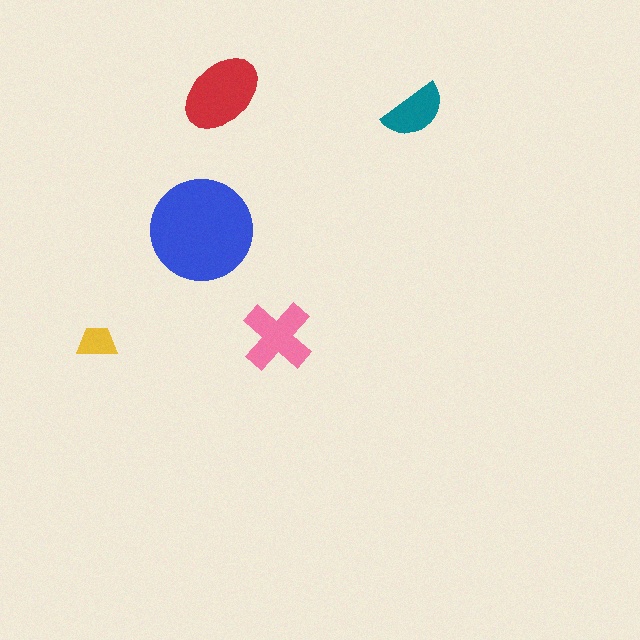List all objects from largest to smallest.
The blue circle, the red ellipse, the pink cross, the teal semicircle, the yellow trapezoid.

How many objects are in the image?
There are 5 objects in the image.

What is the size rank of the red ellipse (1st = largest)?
2nd.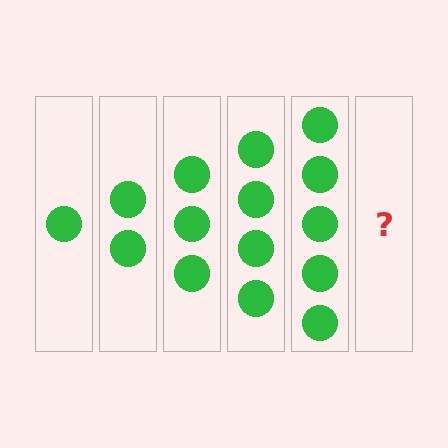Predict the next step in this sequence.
The next step is 6 circles.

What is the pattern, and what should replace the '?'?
The pattern is that each step adds one more circle. The '?' should be 6 circles.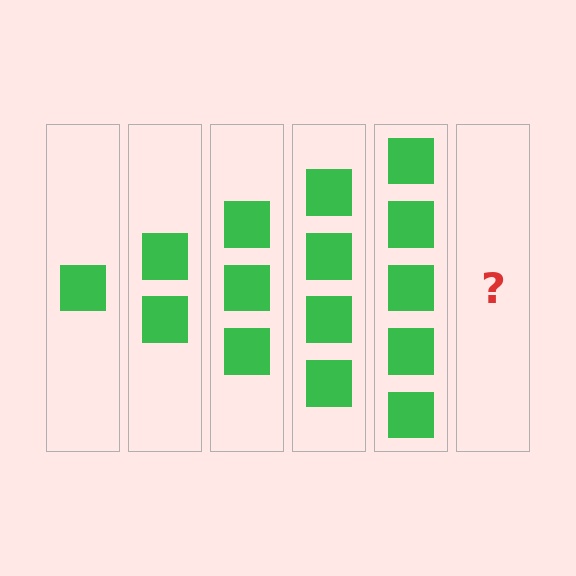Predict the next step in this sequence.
The next step is 6 squares.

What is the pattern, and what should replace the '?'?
The pattern is that each step adds one more square. The '?' should be 6 squares.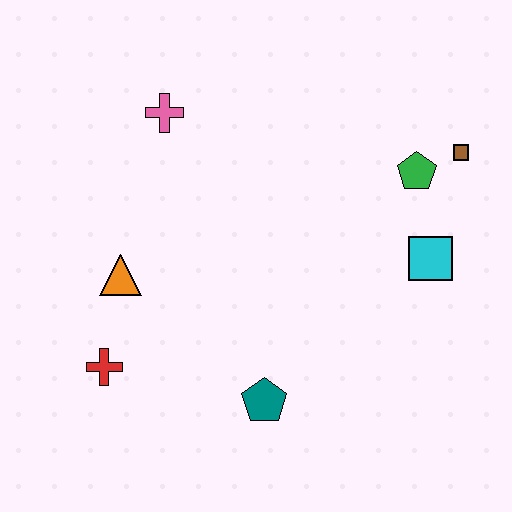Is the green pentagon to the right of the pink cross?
Yes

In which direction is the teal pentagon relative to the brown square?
The teal pentagon is below the brown square.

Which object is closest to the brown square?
The green pentagon is closest to the brown square.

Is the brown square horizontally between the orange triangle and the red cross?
No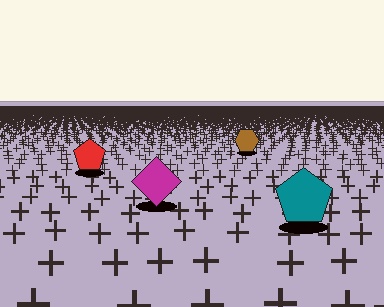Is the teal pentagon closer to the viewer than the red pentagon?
Yes. The teal pentagon is closer — you can tell from the texture gradient: the ground texture is coarser near it.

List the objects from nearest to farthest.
From nearest to farthest: the teal pentagon, the magenta diamond, the red pentagon, the brown hexagon.